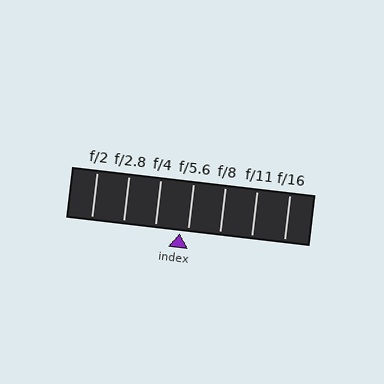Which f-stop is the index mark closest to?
The index mark is closest to f/5.6.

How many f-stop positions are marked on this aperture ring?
There are 7 f-stop positions marked.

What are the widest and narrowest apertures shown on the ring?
The widest aperture shown is f/2 and the narrowest is f/16.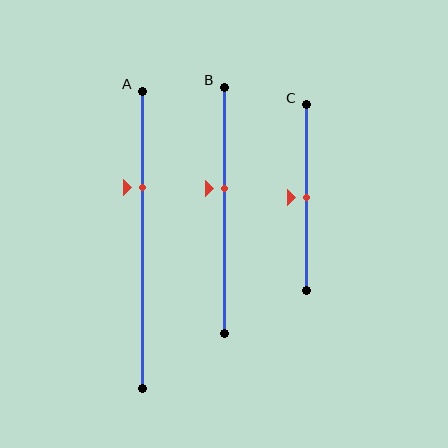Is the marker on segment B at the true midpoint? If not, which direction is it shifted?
No, the marker on segment B is shifted upward by about 9% of the segment length.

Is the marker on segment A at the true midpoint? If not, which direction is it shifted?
No, the marker on segment A is shifted upward by about 18% of the segment length.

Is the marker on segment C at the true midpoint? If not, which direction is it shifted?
Yes, the marker on segment C is at the true midpoint.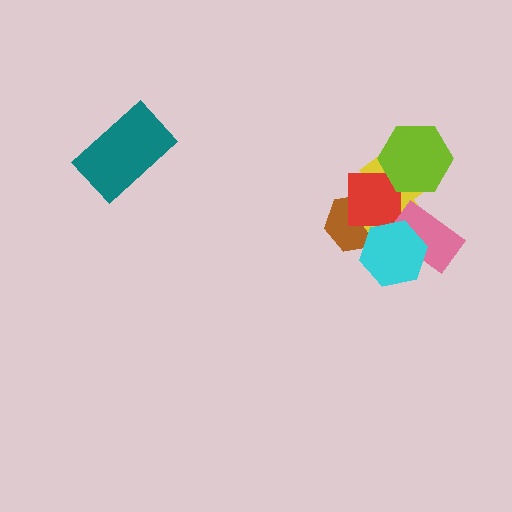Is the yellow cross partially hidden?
Yes, it is partially covered by another shape.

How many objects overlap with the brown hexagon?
3 objects overlap with the brown hexagon.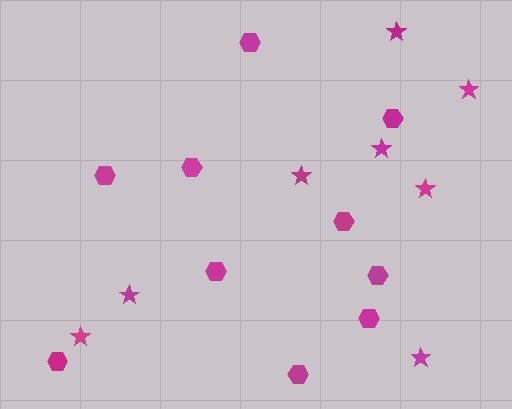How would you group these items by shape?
There are 2 groups: one group of stars (8) and one group of hexagons (10).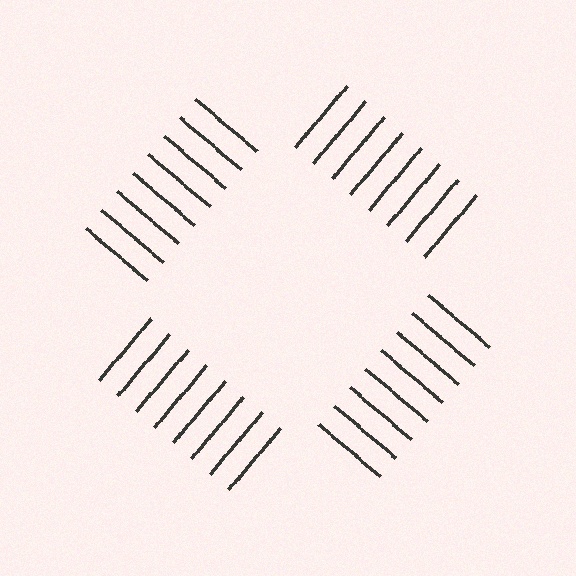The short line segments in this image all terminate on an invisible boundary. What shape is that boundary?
An illusory square — the line segments terminate on its edges but no continuous stroke is drawn.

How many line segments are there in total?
32 — 8 along each of the 4 edges.